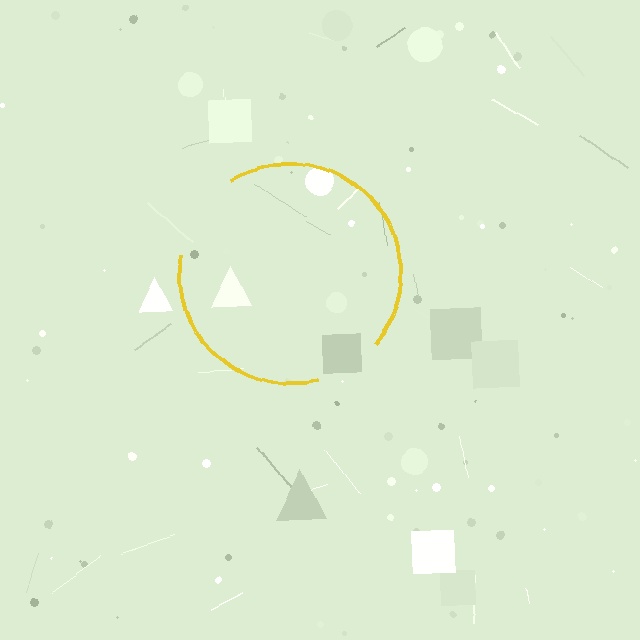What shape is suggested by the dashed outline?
The dashed outline suggests a circle.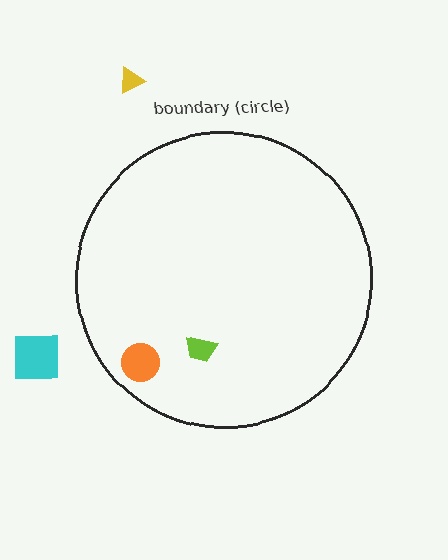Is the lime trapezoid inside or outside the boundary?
Inside.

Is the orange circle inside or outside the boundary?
Inside.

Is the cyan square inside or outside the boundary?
Outside.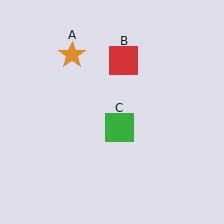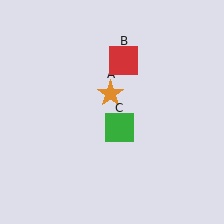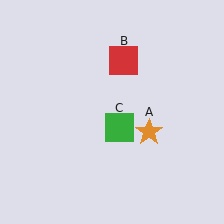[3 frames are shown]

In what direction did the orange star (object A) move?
The orange star (object A) moved down and to the right.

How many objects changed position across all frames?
1 object changed position: orange star (object A).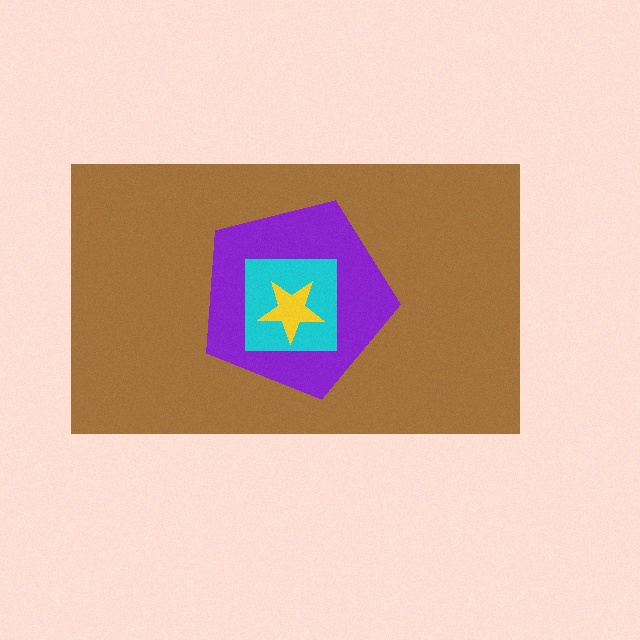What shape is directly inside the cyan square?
The yellow star.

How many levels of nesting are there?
4.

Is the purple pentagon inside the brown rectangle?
Yes.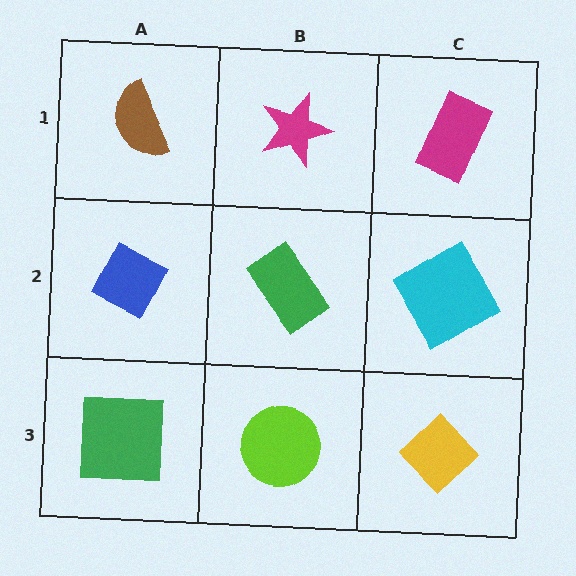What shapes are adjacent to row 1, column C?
A cyan diamond (row 2, column C), a magenta star (row 1, column B).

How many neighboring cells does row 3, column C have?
2.